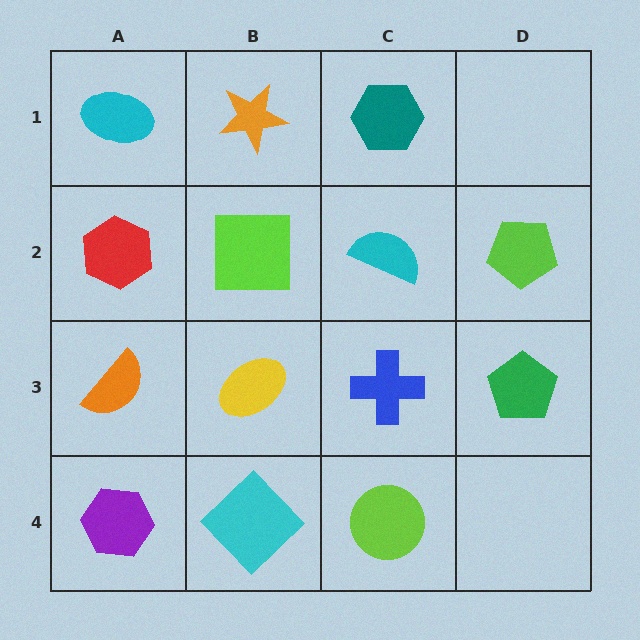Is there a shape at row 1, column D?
No, that cell is empty.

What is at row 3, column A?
An orange semicircle.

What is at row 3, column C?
A blue cross.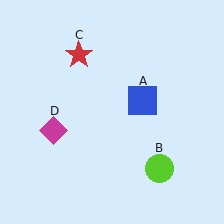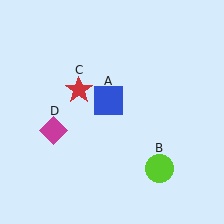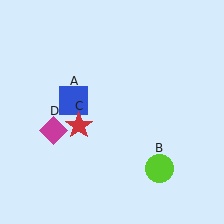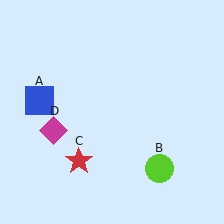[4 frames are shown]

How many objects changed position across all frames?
2 objects changed position: blue square (object A), red star (object C).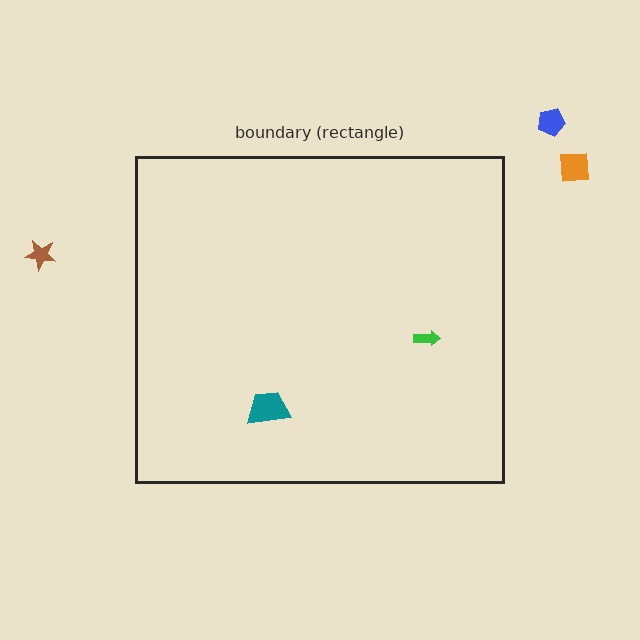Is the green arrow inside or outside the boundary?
Inside.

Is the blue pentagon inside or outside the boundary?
Outside.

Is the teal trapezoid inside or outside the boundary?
Inside.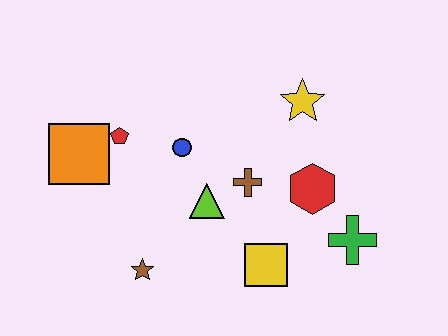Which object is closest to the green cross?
The red hexagon is closest to the green cross.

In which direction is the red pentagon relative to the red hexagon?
The red pentagon is to the left of the red hexagon.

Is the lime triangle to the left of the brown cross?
Yes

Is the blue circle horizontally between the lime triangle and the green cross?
No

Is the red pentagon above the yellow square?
Yes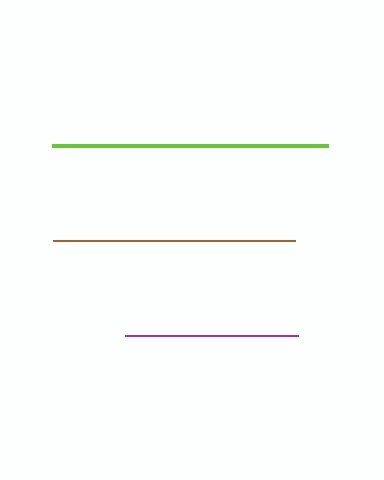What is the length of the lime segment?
The lime segment is approximately 276 pixels long.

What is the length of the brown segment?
The brown segment is approximately 243 pixels long.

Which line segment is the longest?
The lime line is the longest at approximately 276 pixels.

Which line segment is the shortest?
The purple line is the shortest at approximately 173 pixels.